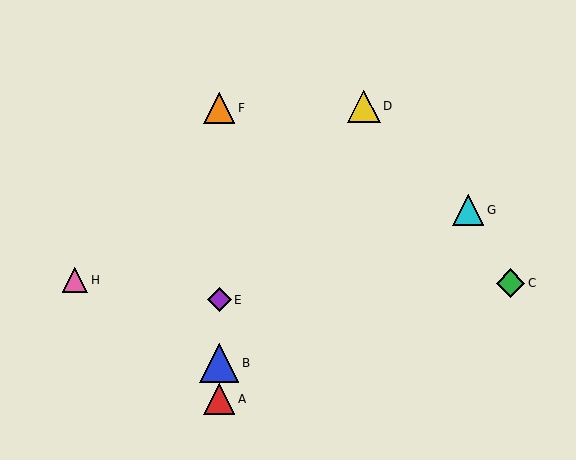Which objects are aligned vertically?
Objects A, B, E, F are aligned vertically.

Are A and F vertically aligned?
Yes, both are at x≈219.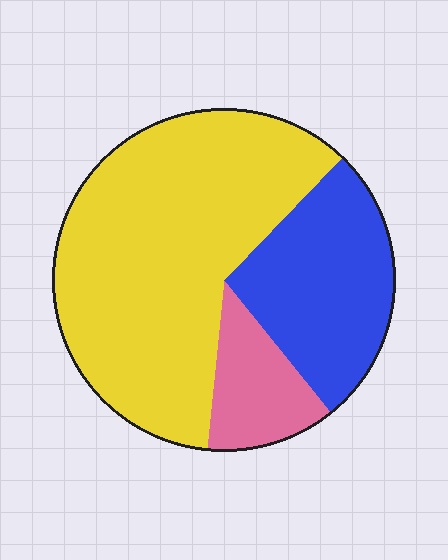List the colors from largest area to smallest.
From largest to smallest: yellow, blue, pink.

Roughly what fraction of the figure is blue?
Blue covers roughly 25% of the figure.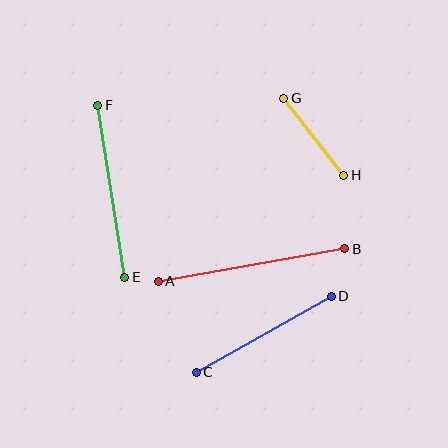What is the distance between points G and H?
The distance is approximately 98 pixels.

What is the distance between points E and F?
The distance is approximately 174 pixels.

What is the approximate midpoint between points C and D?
The midpoint is at approximately (264, 334) pixels.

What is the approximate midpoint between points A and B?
The midpoint is at approximately (251, 265) pixels.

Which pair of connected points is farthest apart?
Points A and B are farthest apart.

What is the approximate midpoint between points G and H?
The midpoint is at approximately (314, 137) pixels.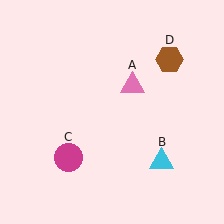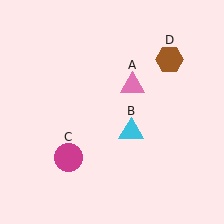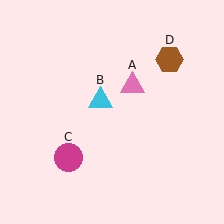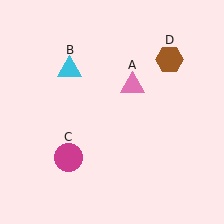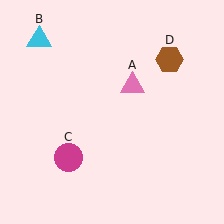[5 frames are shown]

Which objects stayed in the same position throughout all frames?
Pink triangle (object A) and magenta circle (object C) and brown hexagon (object D) remained stationary.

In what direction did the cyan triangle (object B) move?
The cyan triangle (object B) moved up and to the left.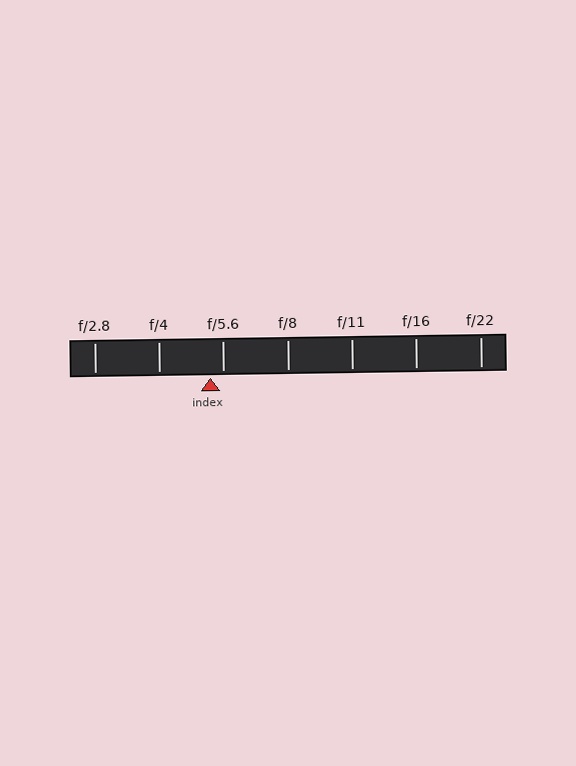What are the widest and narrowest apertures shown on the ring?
The widest aperture shown is f/2.8 and the narrowest is f/22.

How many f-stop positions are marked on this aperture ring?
There are 7 f-stop positions marked.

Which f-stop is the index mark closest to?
The index mark is closest to f/5.6.